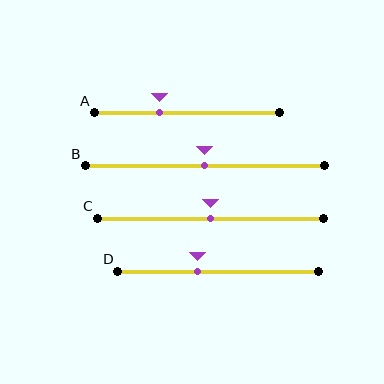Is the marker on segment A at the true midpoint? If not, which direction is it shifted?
No, the marker on segment A is shifted to the left by about 15% of the segment length.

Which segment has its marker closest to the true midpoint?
Segment B has its marker closest to the true midpoint.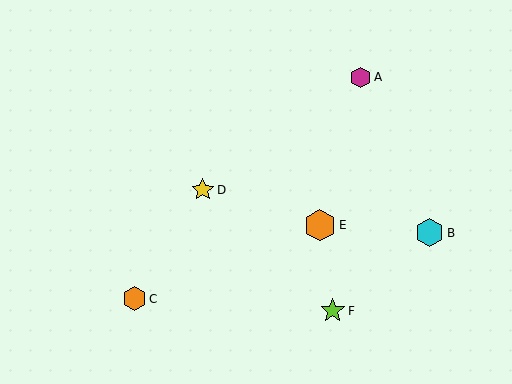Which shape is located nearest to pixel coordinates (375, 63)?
The magenta hexagon (labeled A) at (361, 77) is nearest to that location.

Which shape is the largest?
The orange hexagon (labeled E) is the largest.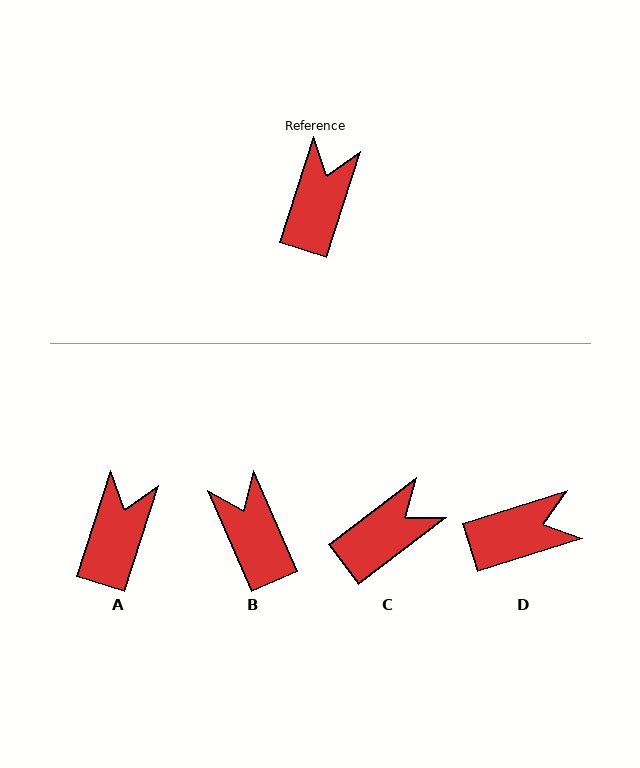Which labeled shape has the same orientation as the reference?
A.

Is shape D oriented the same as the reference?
No, it is off by about 55 degrees.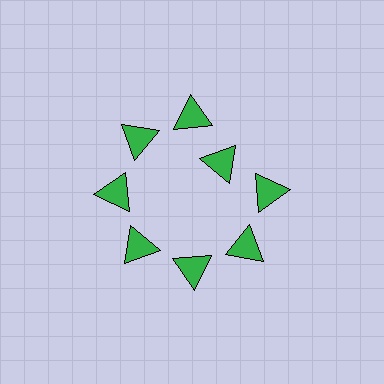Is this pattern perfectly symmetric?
No. The 8 green triangles are arranged in a ring, but one element near the 2 o'clock position is pulled inward toward the center, breaking the 8-fold rotational symmetry.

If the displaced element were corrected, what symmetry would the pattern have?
It would have 8-fold rotational symmetry — the pattern would map onto itself every 45 degrees.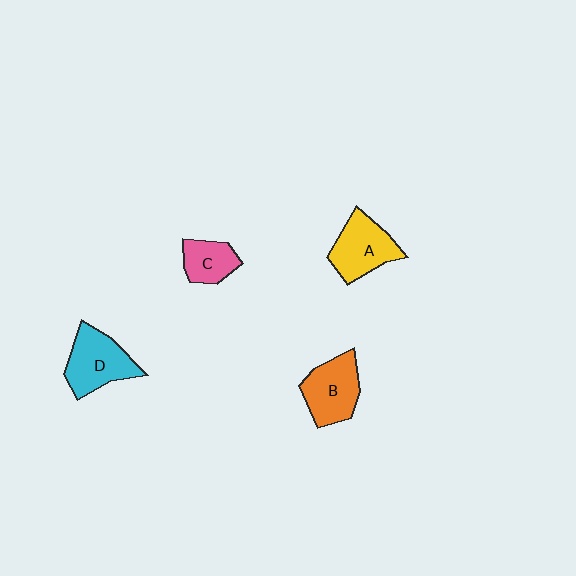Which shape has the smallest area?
Shape C (pink).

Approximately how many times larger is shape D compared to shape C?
Approximately 1.6 times.